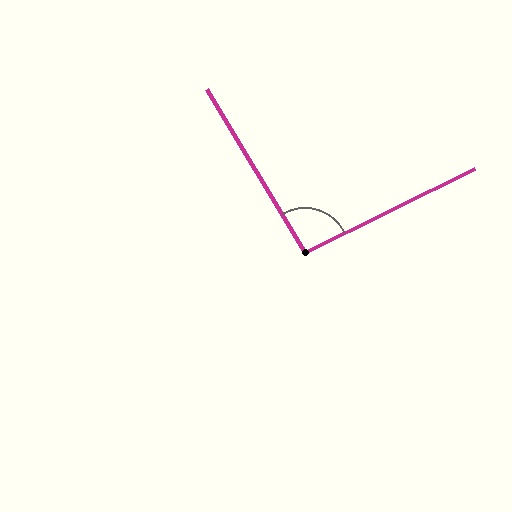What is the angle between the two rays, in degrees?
Approximately 95 degrees.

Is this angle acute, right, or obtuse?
It is approximately a right angle.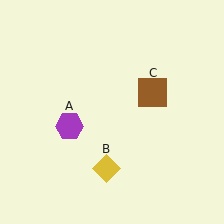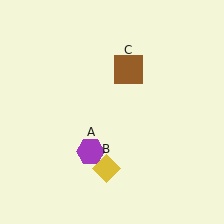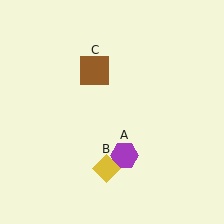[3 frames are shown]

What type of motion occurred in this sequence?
The purple hexagon (object A), brown square (object C) rotated counterclockwise around the center of the scene.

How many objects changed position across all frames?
2 objects changed position: purple hexagon (object A), brown square (object C).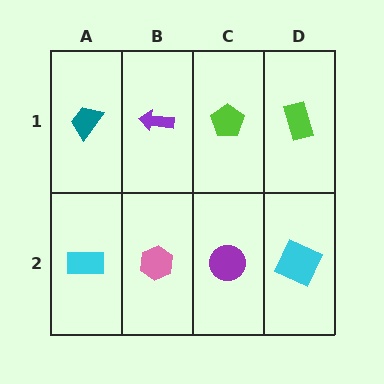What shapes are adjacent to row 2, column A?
A teal trapezoid (row 1, column A), a pink hexagon (row 2, column B).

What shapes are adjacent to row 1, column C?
A purple circle (row 2, column C), a purple arrow (row 1, column B), a lime rectangle (row 1, column D).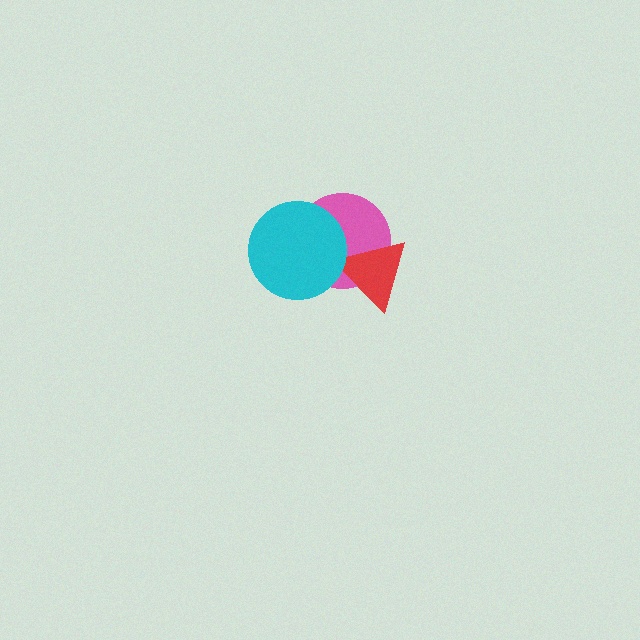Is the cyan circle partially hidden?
No, no other shape covers it.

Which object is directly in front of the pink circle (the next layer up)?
The red triangle is directly in front of the pink circle.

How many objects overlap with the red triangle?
2 objects overlap with the red triangle.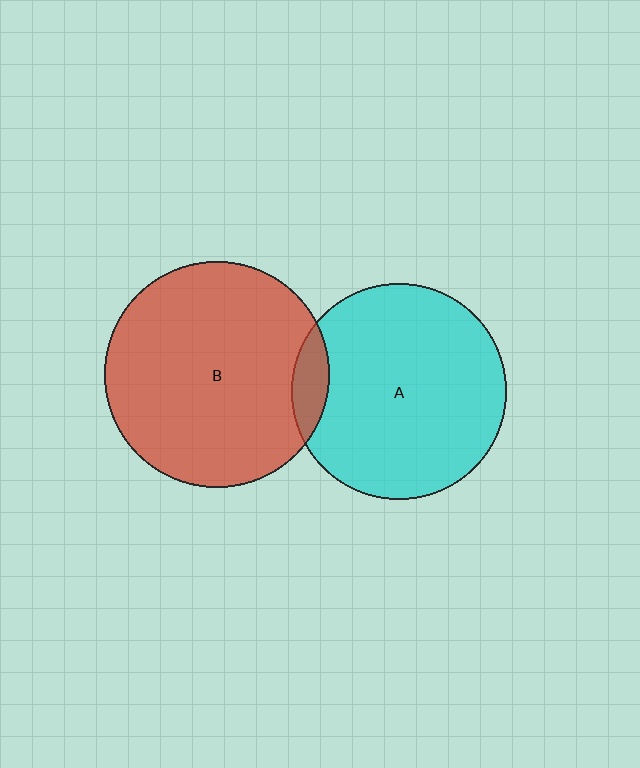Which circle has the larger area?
Circle B (red).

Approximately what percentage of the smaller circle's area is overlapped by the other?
Approximately 10%.